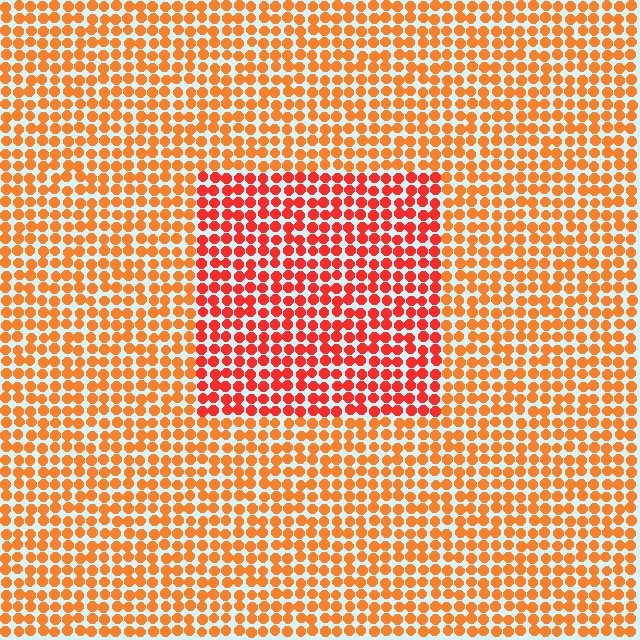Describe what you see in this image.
The image is filled with small orange elements in a uniform arrangement. A rectangle-shaped region is visible where the elements are tinted to a slightly different hue, forming a subtle color boundary.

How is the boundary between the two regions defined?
The boundary is defined purely by a slight shift in hue (about 25 degrees). Spacing, size, and orientation are identical on both sides.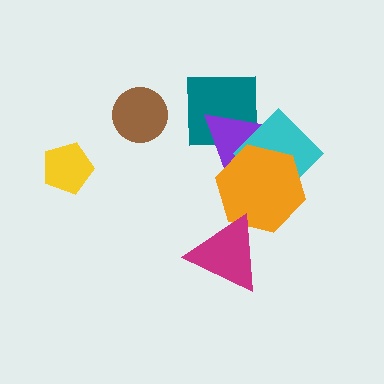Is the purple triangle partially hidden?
Yes, it is partially covered by another shape.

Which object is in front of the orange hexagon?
The magenta triangle is in front of the orange hexagon.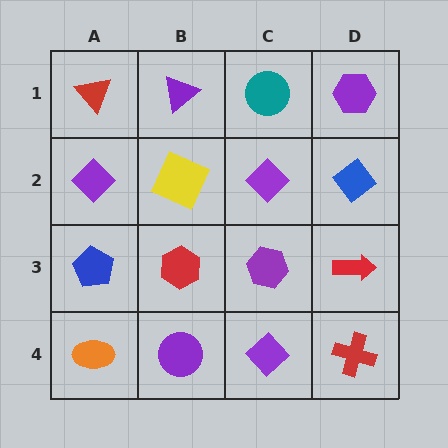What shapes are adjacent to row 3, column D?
A blue diamond (row 2, column D), a red cross (row 4, column D), a purple hexagon (row 3, column C).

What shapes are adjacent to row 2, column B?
A purple triangle (row 1, column B), a red hexagon (row 3, column B), a purple diamond (row 2, column A), a purple diamond (row 2, column C).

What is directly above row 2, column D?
A purple hexagon.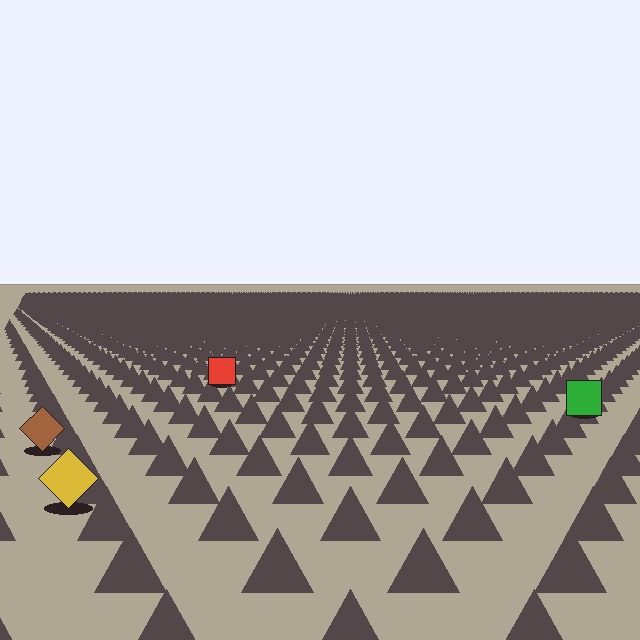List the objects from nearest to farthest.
From nearest to farthest: the yellow diamond, the brown diamond, the green square, the red square.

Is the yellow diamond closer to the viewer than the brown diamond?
Yes. The yellow diamond is closer — you can tell from the texture gradient: the ground texture is coarser near it.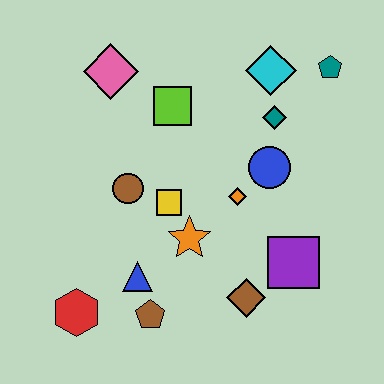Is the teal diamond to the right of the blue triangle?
Yes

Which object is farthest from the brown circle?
The teal pentagon is farthest from the brown circle.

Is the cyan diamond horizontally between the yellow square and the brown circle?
No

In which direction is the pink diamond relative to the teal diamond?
The pink diamond is to the left of the teal diamond.